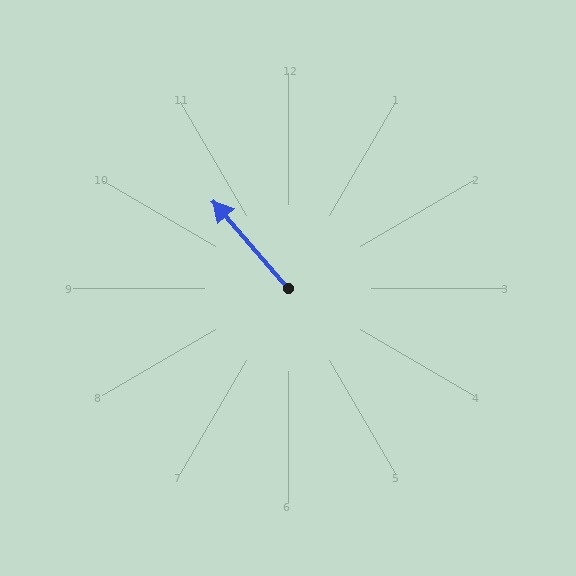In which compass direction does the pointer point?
Northwest.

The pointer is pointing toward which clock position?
Roughly 11 o'clock.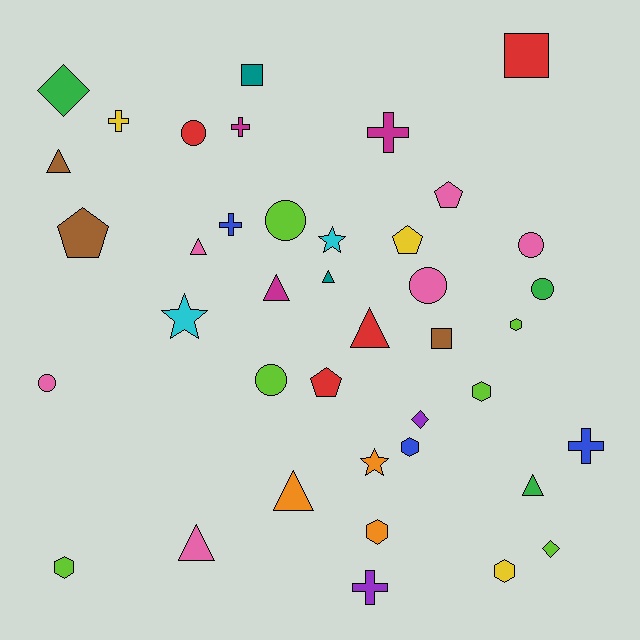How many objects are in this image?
There are 40 objects.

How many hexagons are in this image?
There are 6 hexagons.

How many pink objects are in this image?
There are 6 pink objects.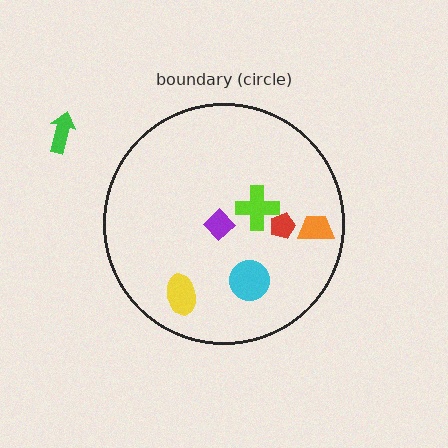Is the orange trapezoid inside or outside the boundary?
Inside.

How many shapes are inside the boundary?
6 inside, 1 outside.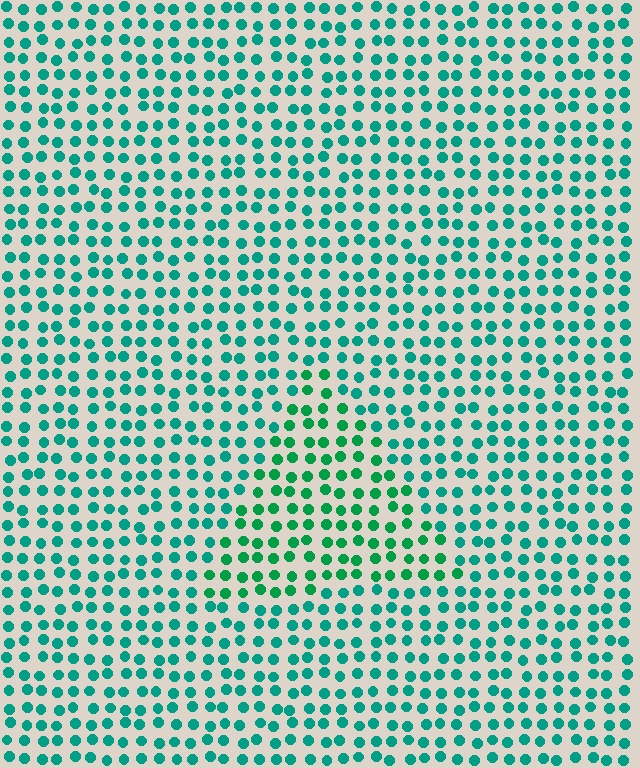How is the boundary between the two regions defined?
The boundary is defined purely by a slight shift in hue (about 24 degrees). Spacing, size, and orientation are identical on both sides.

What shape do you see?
I see a triangle.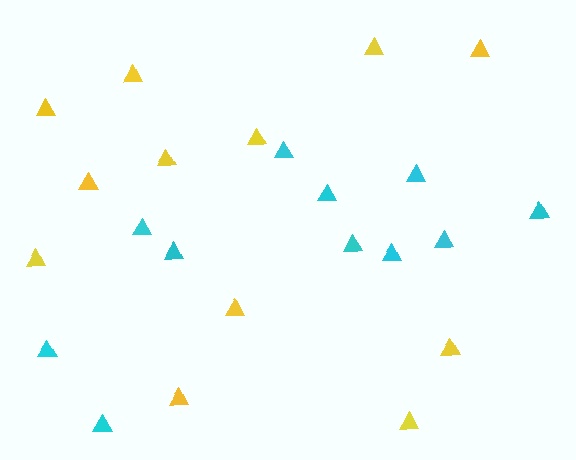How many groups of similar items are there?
There are 2 groups: one group of cyan triangles (11) and one group of yellow triangles (12).